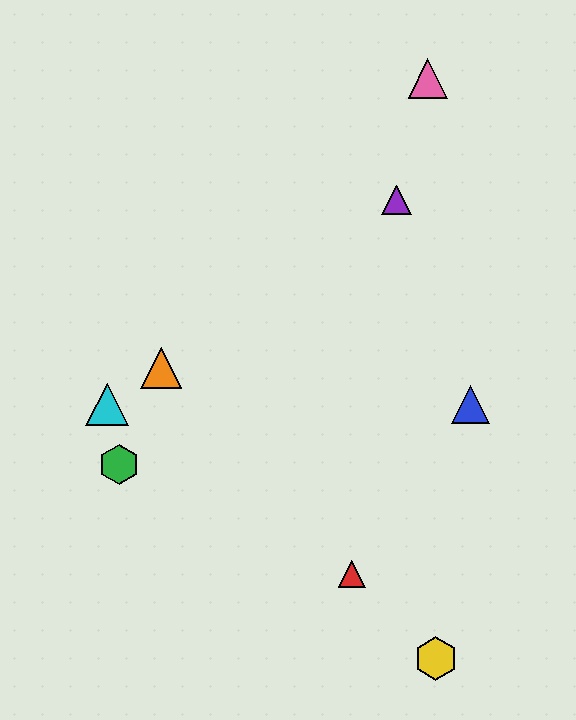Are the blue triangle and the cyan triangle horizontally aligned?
Yes, both are at y≈405.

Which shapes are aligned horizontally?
The blue triangle, the cyan triangle are aligned horizontally.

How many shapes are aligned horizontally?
2 shapes (the blue triangle, the cyan triangle) are aligned horizontally.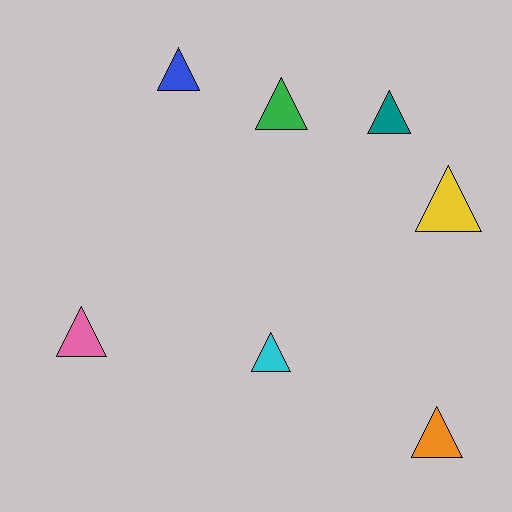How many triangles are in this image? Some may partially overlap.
There are 7 triangles.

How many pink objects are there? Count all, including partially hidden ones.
There is 1 pink object.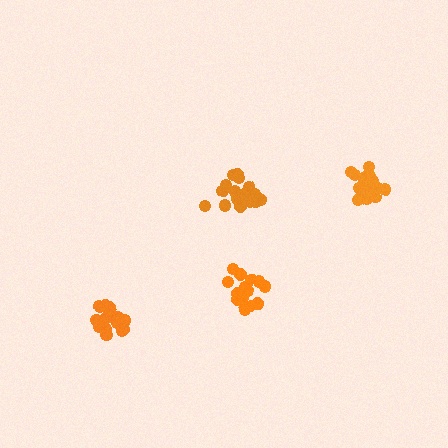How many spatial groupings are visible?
There are 4 spatial groupings.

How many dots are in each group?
Group 1: 20 dots, Group 2: 16 dots, Group 3: 15 dots, Group 4: 19 dots (70 total).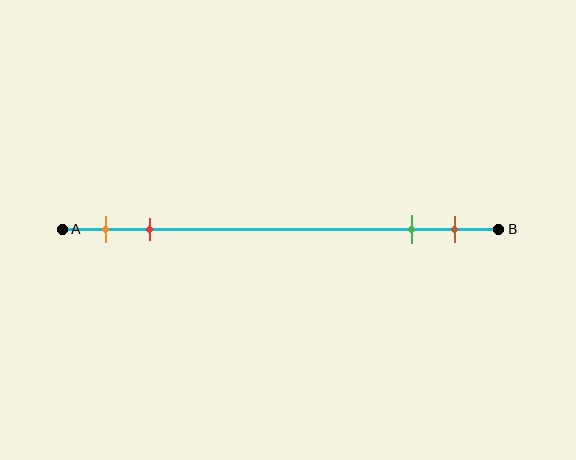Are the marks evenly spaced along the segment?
No, the marks are not evenly spaced.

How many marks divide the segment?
There are 4 marks dividing the segment.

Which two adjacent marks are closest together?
The green and brown marks are the closest adjacent pair.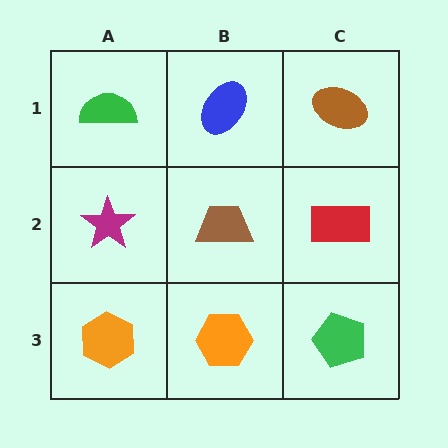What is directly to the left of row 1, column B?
A green semicircle.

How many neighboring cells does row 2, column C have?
3.